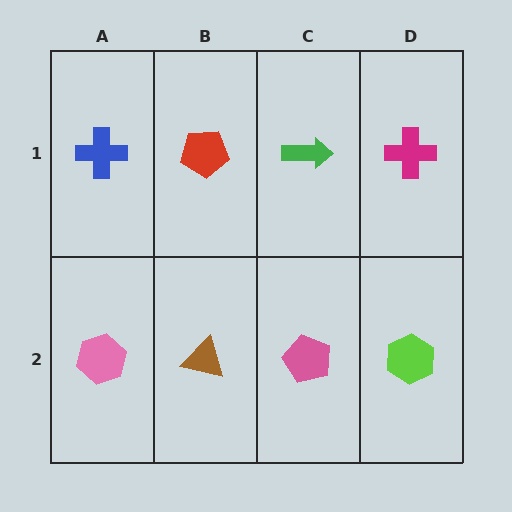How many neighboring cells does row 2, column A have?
2.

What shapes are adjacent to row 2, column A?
A blue cross (row 1, column A), a brown triangle (row 2, column B).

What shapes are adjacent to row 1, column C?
A pink pentagon (row 2, column C), a red pentagon (row 1, column B), a magenta cross (row 1, column D).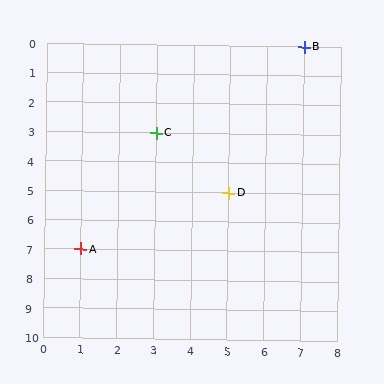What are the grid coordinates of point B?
Point B is at grid coordinates (7, 0).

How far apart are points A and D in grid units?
Points A and D are 4 columns and 2 rows apart (about 4.5 grid units diagonally).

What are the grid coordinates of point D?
Point D is at grid coordinates (5, 5).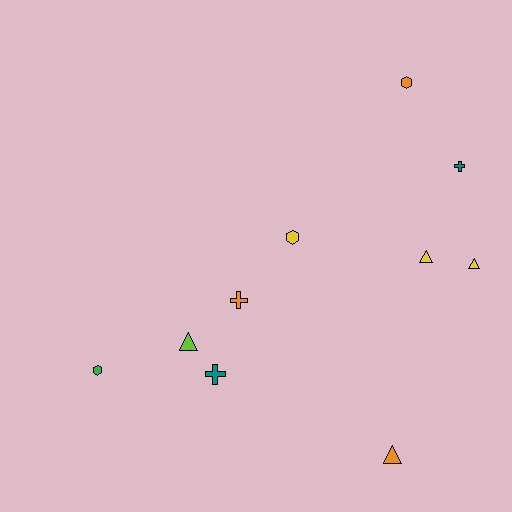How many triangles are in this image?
There are 4 triangles.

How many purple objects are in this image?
There are no purple objects.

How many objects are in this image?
There are 10 objects.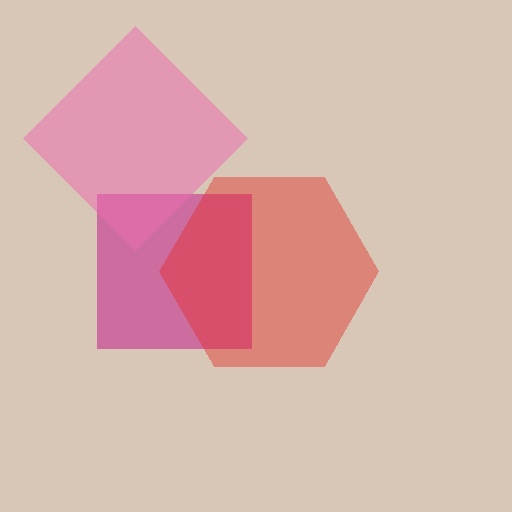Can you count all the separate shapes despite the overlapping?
Yes, there are 3 separate shapes.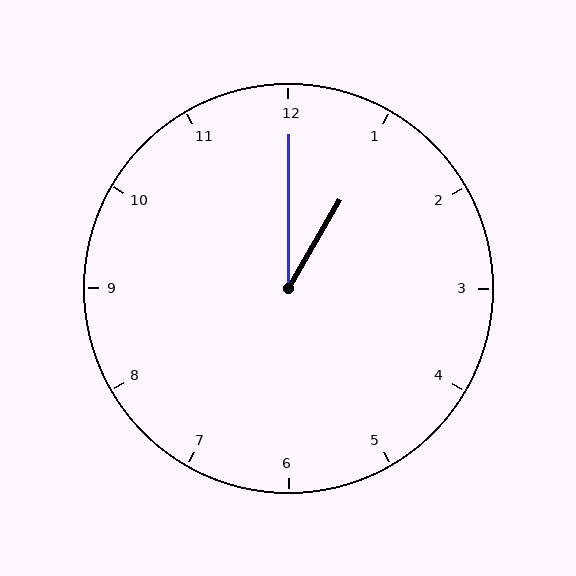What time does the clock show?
1:00.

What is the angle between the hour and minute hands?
Approximately 30 degrees.